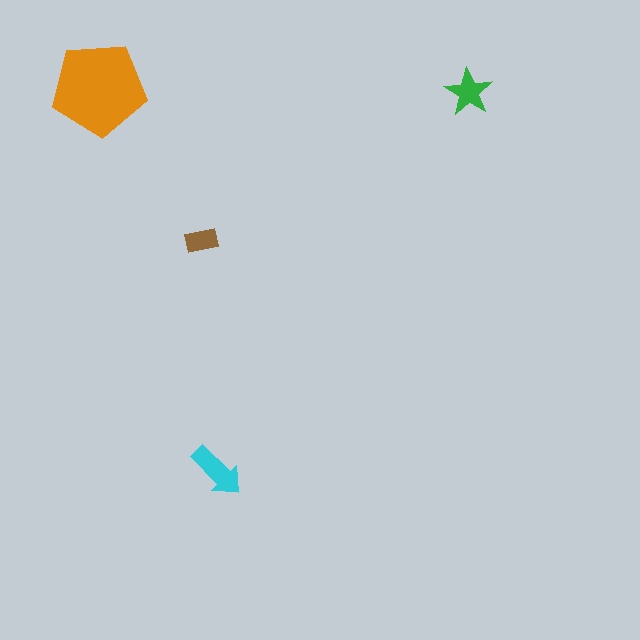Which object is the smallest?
The brown rectangle.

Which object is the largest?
The orange pentagon.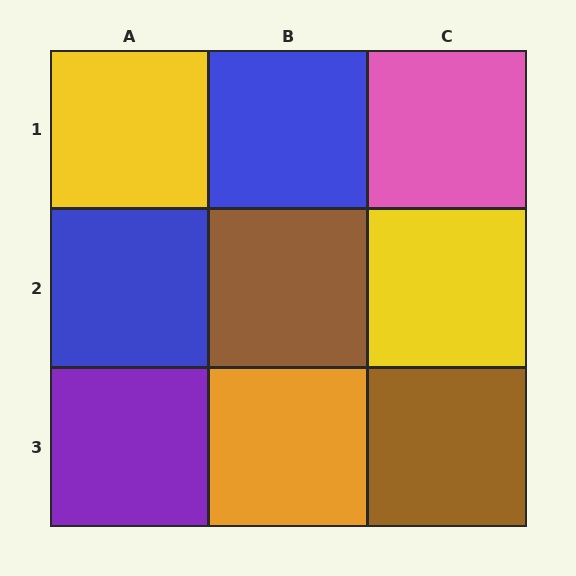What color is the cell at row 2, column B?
Brown.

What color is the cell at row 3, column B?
Orange.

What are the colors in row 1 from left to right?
Yellow, blue, pink.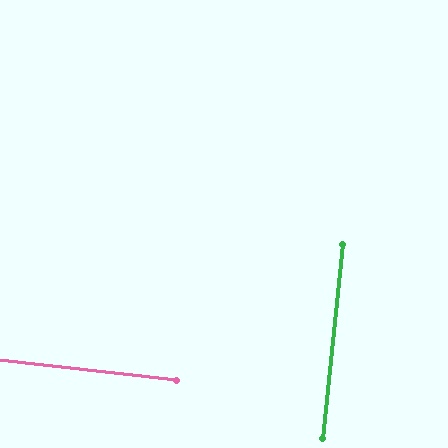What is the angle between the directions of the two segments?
Approximately 89 degrees.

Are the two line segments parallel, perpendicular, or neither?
Perpendicular — they meet at approximately 89°.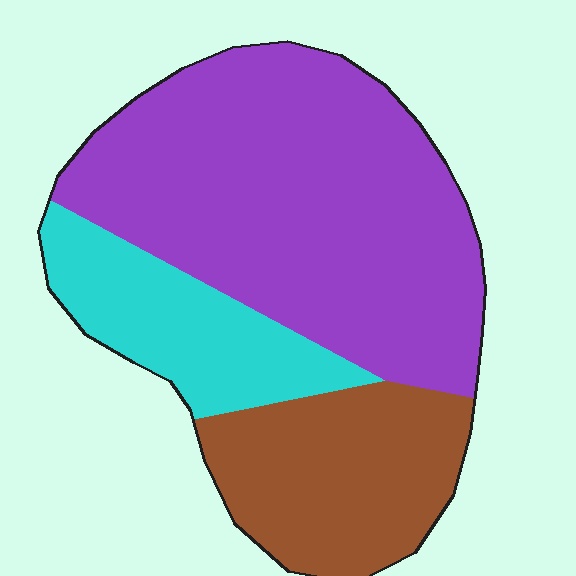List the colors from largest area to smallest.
From largest to smallest: purple, brown, cyan.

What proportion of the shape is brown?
Brown covers 24% of the shape.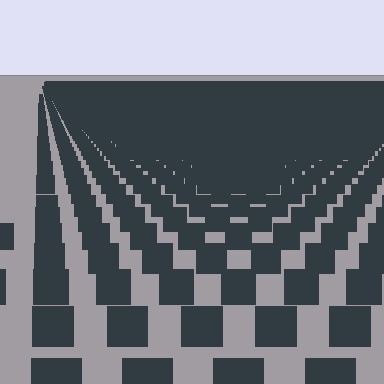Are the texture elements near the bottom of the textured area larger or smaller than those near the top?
Larger. Near the bottom, elements are closer to the viewer and appear at a bigger on-screen size.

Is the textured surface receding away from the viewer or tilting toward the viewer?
The surface is receding away from the viewer. Texture elements get smaller and denser toward the top.